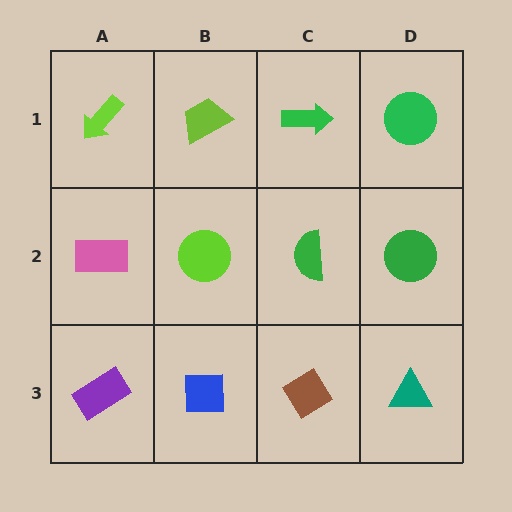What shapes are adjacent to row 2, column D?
A green circle (row 1, column D), a teal triangle (row 3, column D), a green semicircle (row 2, column C).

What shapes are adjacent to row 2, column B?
A lime trapezoid (row 1, column B), a blue square (row 3, column B), a pink rectangle (row 2, column A), a green semicircle (row 2, column C).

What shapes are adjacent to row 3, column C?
A green semicircle (row 2, column C), a blue square (row 3, column B), a teal triangle (row 3, column D).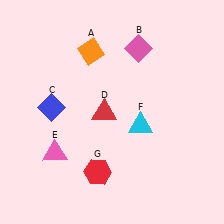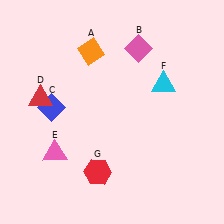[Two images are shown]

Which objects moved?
The objects that moved are: the red triangle (D), the cyan triangle (F).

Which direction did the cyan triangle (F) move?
The cyan triangle (F) moved up.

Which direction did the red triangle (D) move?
The red triangle (D) moved left.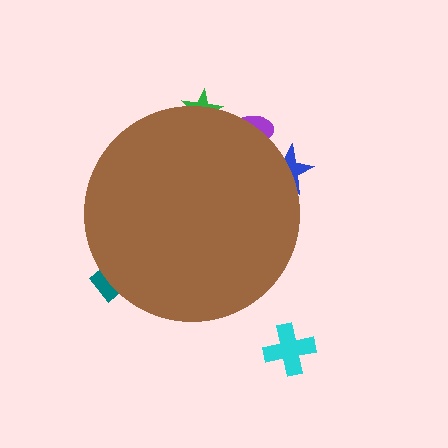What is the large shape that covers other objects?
A brown circle.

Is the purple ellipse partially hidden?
Yes, the purple ellipse is partially hidden behind the brown circle.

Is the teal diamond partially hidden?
Yes, the teal diamond is partially hidden behind the brown circle.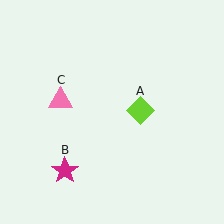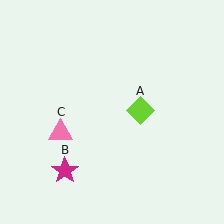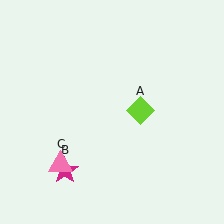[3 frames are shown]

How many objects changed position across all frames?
1 object changed position: pink triangle (object C).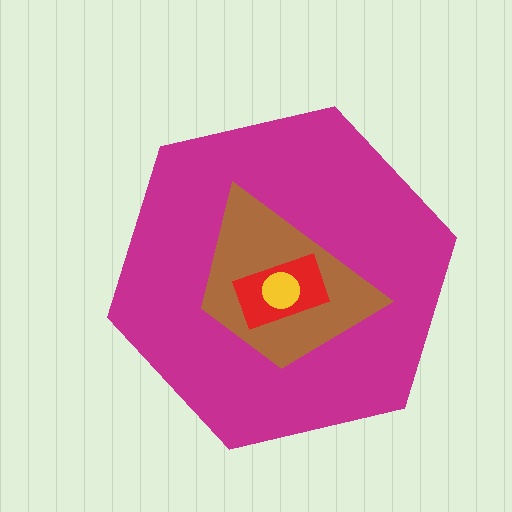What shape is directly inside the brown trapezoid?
The red rectangle.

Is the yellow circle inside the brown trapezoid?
Yes.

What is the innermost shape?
The yellow circle.